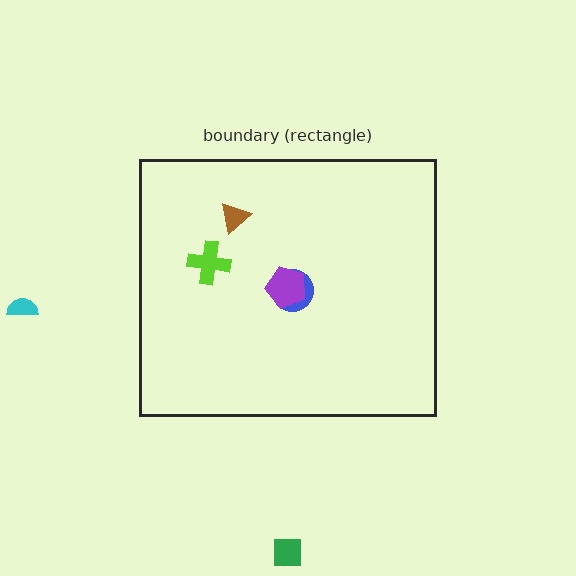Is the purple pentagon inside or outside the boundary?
Inside.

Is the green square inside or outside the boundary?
Outside.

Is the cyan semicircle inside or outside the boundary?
Outside.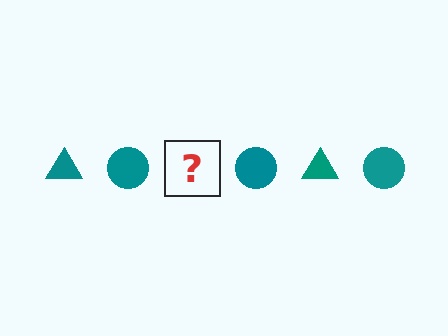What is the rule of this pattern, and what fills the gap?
The rule is that the pattern cycles through triangle, circle shapes in teal. The gap should be filled with a teal triangle.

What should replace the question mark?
The question mark should be replaced with a teal triangle.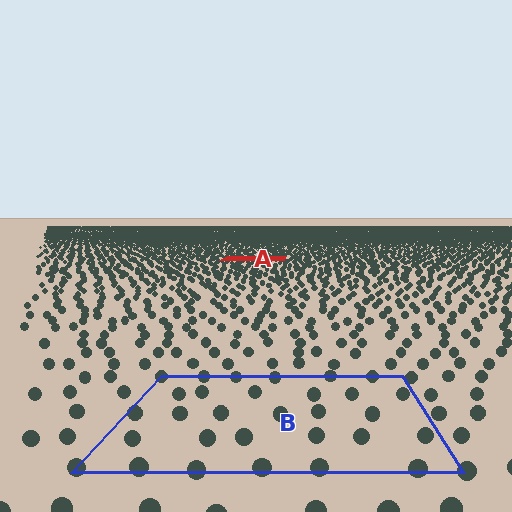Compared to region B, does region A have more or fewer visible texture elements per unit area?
Region A has more texture elements per unit area — they are packed more densely because it is farther away.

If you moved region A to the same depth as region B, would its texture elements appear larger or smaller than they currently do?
They would appear larger. At a closer depth, the same texture elements are projected at a bigger on-screen size.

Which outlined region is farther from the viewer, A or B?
Region A is farther from the viewer — the texture elements inside it appear smaller and more densely packed.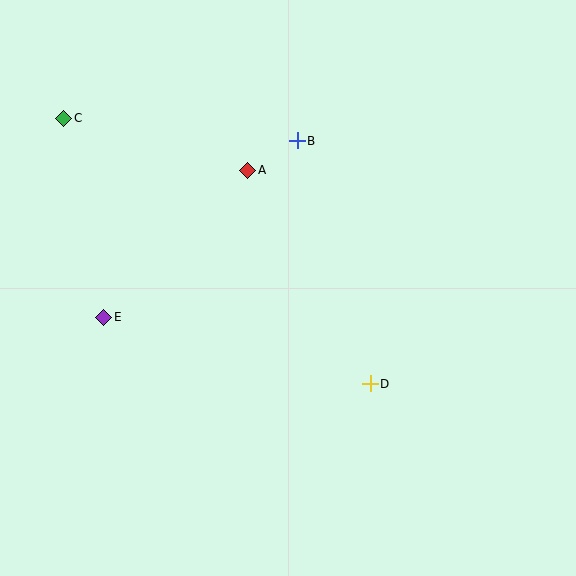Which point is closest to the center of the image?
Point A at (248, 170) is closest to the center.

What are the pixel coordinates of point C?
Point C is at (64, 118).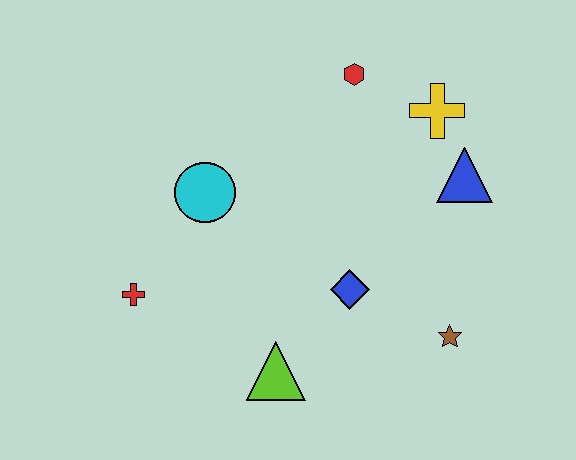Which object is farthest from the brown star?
The red cross is farthest from the brown star.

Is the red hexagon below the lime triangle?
No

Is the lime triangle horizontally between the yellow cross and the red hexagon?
No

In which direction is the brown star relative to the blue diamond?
The brown star is to the right of the blue diamond.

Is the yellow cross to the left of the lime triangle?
No